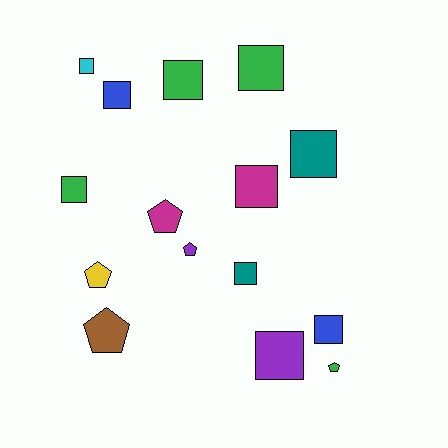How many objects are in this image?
There are 15 objects.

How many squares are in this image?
There are 10 squares.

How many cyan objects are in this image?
There is 1 cyan object.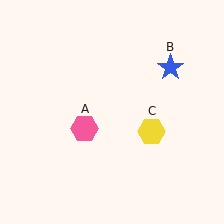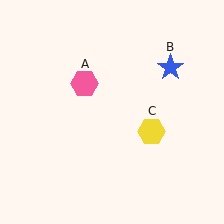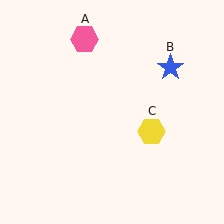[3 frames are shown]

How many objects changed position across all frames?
1 object changed position: pink hexagon (object A).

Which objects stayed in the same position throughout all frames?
Blue star (object B) and yellow hexagon (object C) remained stationary.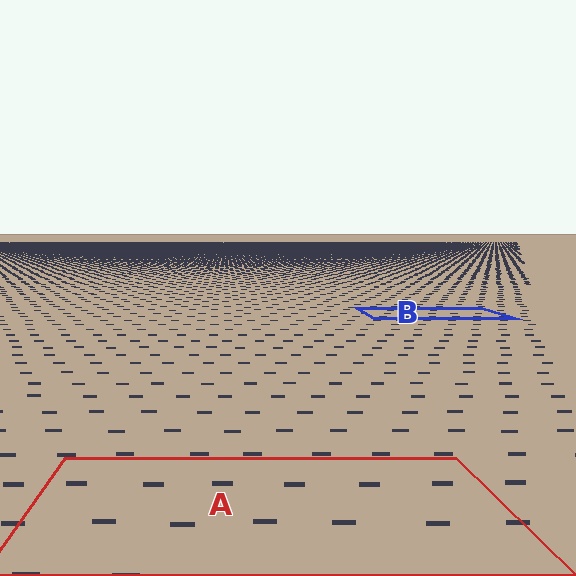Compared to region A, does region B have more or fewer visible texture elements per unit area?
Region B has more texture elements per unit area — they are packed more densely because it is farther away.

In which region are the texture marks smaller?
The texture marks are smaller in region B, because it is farther away.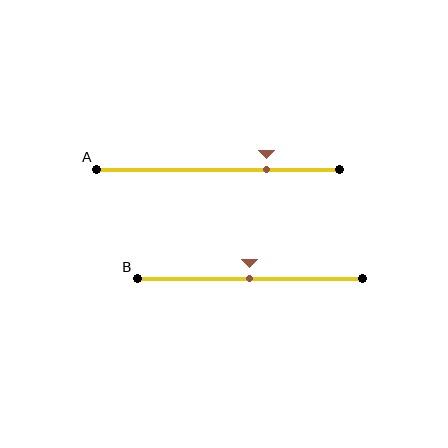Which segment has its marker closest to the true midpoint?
Segment B has its marker closest to the true midpoint.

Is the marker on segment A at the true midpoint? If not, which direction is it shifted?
No, the marker on segment A is shifted to the right by about 20% of the segment length.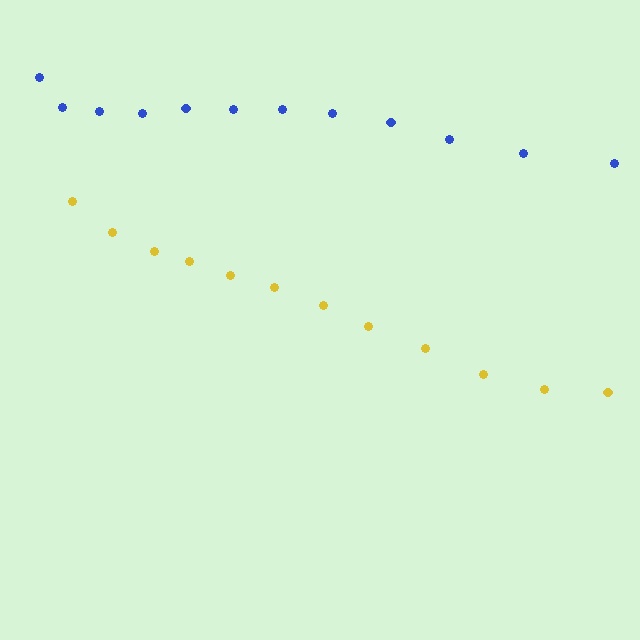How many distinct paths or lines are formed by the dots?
There are 2 distinct paths.